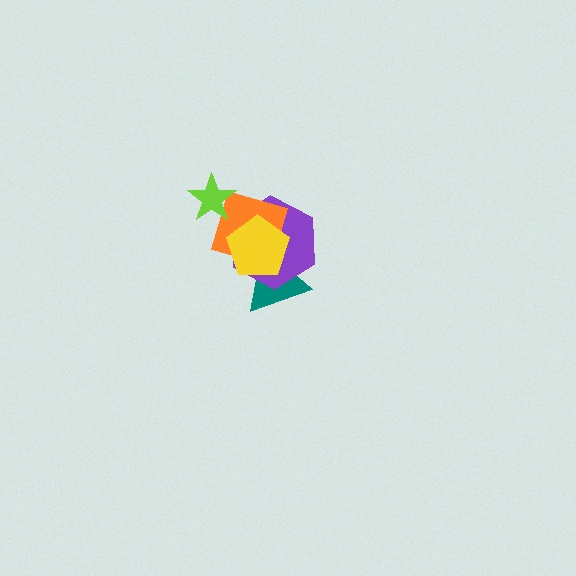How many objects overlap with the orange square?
4 objects overlap with the orange square.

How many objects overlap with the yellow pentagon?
3 objects overlap with the yellow pentagon.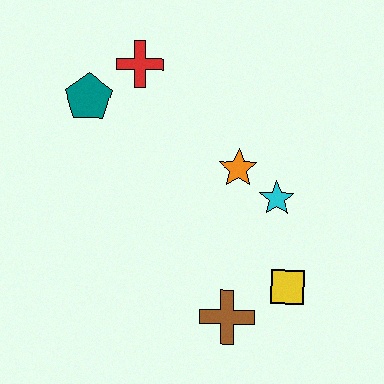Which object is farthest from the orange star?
The teal pentagon is farthest from the orange star.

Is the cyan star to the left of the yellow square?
Yes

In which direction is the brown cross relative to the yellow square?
The brown cross is to the left of the yellow square.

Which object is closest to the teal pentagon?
The red cross is closest to the teal pentagon.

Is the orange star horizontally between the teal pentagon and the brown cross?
No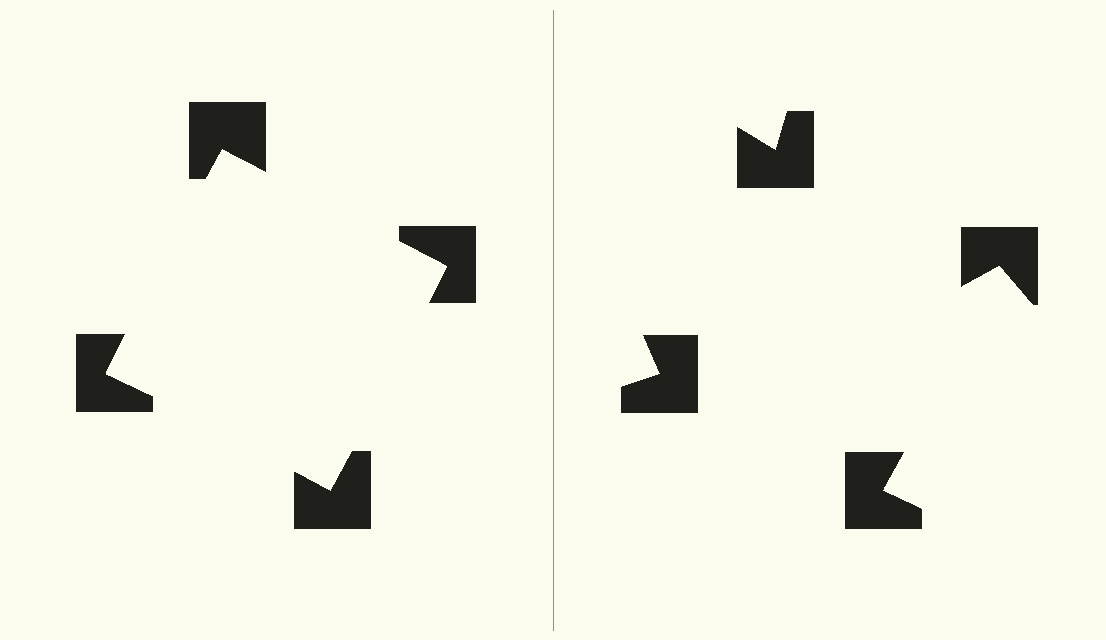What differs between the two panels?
The notched squares are positioned identically on both sides; only the wedge orientations differ. On the left they align to a square; on the right they are misaligned.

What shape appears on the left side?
An illusory square.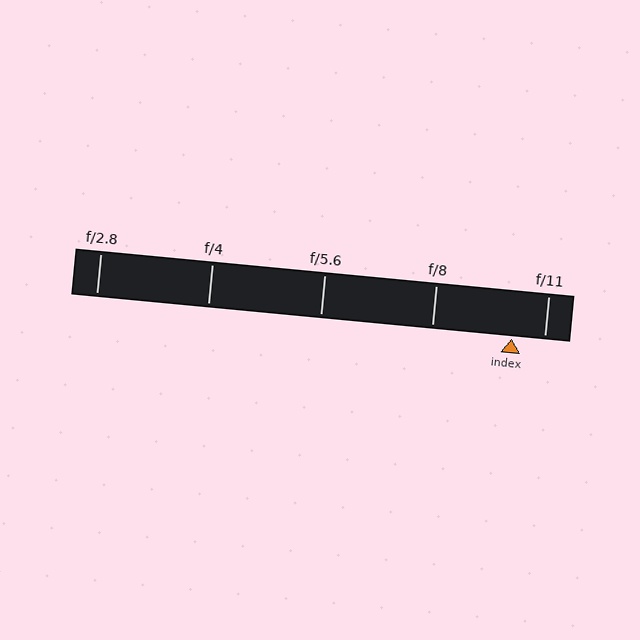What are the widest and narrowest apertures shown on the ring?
The widest aperture shown is f/2.8 and the narrowest is f/11.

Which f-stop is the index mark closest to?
The index mark is closest to f/11.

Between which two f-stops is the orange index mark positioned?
The index mark is between f/8 and f/11.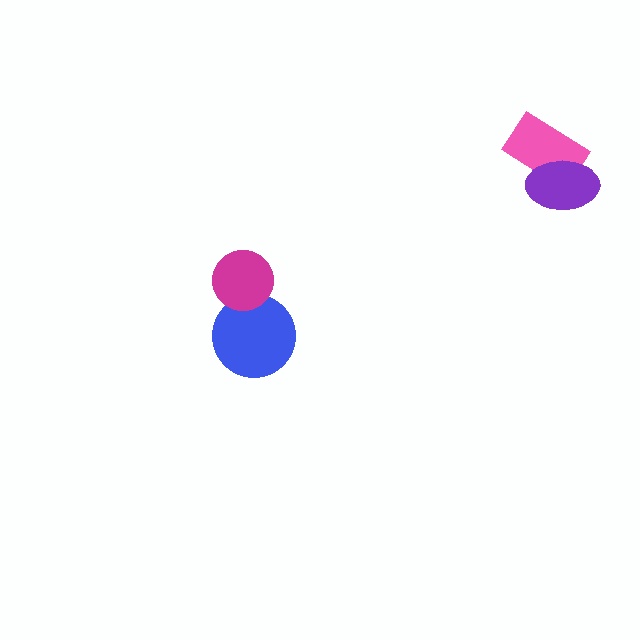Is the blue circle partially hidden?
Yes, it is partially covered by another shape.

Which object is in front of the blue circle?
The magenta circle is in front of the blue circle.